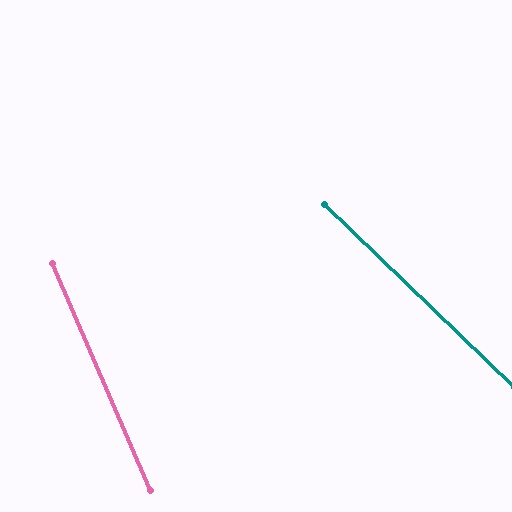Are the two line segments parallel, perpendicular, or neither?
Neither parallel nor perpendicular — they differ by about 23°.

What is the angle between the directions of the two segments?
Approximately 23 degrees.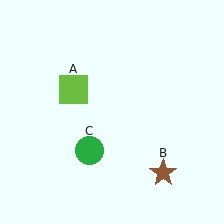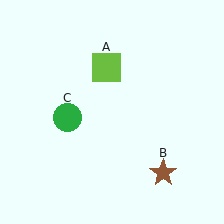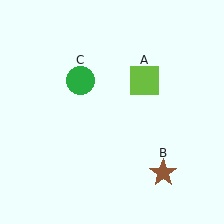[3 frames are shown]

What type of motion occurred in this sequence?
The lime square (object A), green circle (object C) rotated clockwise around the center of the scene.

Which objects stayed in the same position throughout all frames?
Brown star (object B) remained stationary.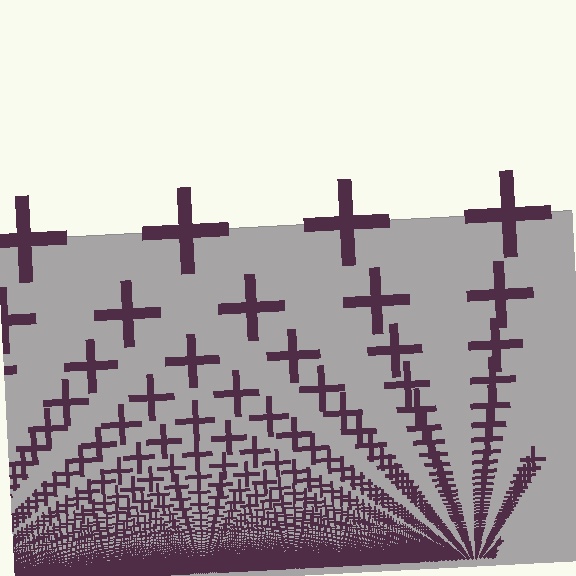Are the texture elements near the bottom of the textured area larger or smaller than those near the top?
Smaller. The gradient is inverted — elements near the bottom are smaller and denser.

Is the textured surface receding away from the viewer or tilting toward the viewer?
The surface appears to tilt toward the viewer. Texture elements get larger and sparser toward the top.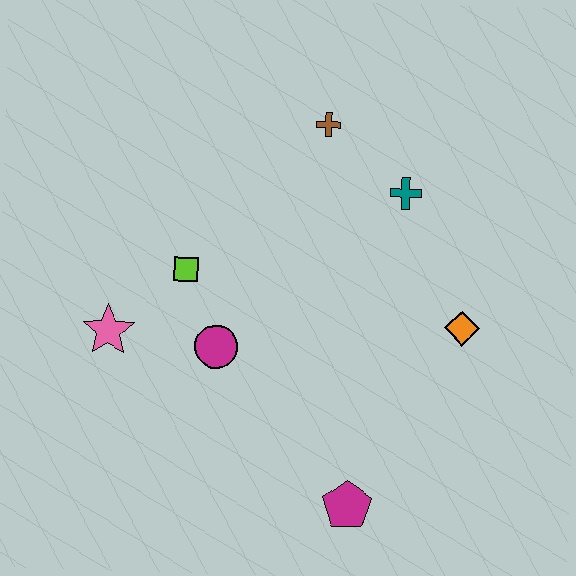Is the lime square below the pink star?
No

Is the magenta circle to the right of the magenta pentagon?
No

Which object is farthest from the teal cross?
The pink star is farthest from the teal cross.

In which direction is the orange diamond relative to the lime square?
The orange diamond is to the right of the lime square.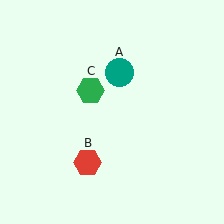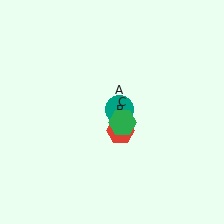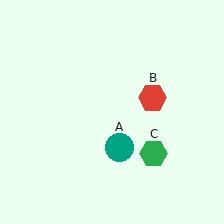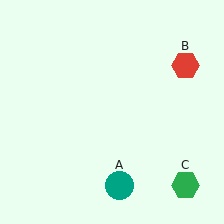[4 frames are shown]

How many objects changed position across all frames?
3 objects changed position: teal circle (object A), red hexagon (object B), green hexagon (object C).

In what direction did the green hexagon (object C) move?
The green hexagon (object C) moved down and to the right.